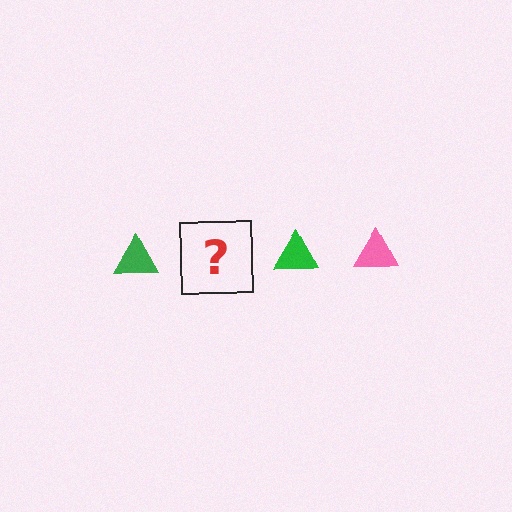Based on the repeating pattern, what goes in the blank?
The blank should be a pink triangle.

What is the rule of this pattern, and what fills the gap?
The rule is that the pattern cycles through green, pink triangles. The gap should be filled with a pink triangle.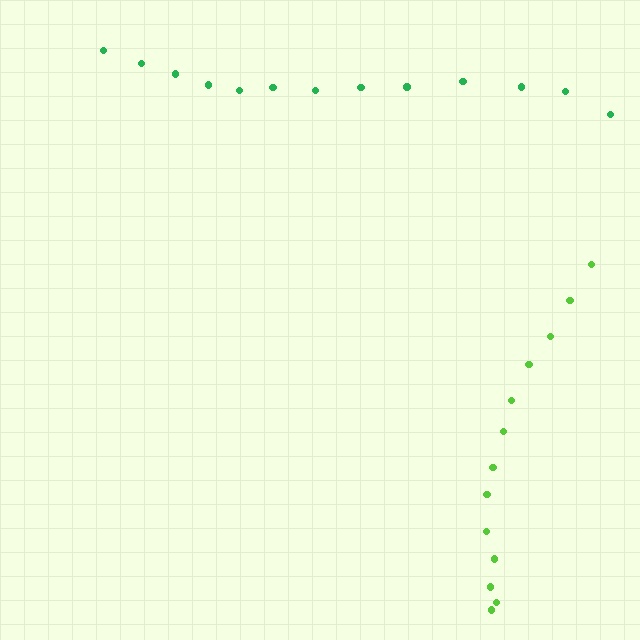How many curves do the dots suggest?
There are 2 distinct paths.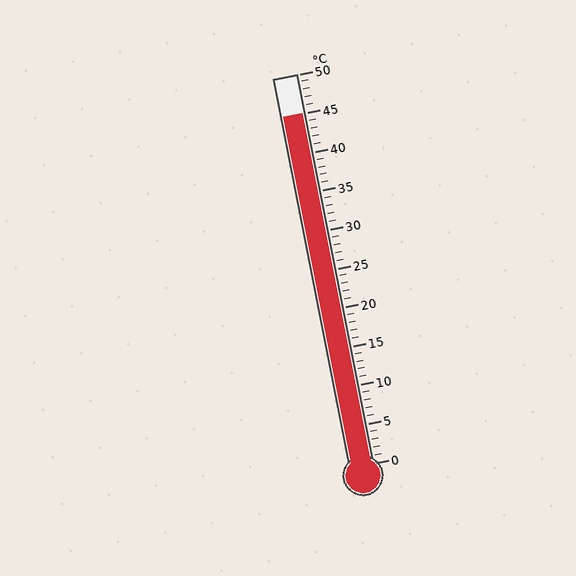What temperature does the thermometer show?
The thermometer shows approximately 45°C.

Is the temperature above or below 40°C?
The temperature is above 40°C.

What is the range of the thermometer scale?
The thermometer scale ranges from 0°C to 50°C.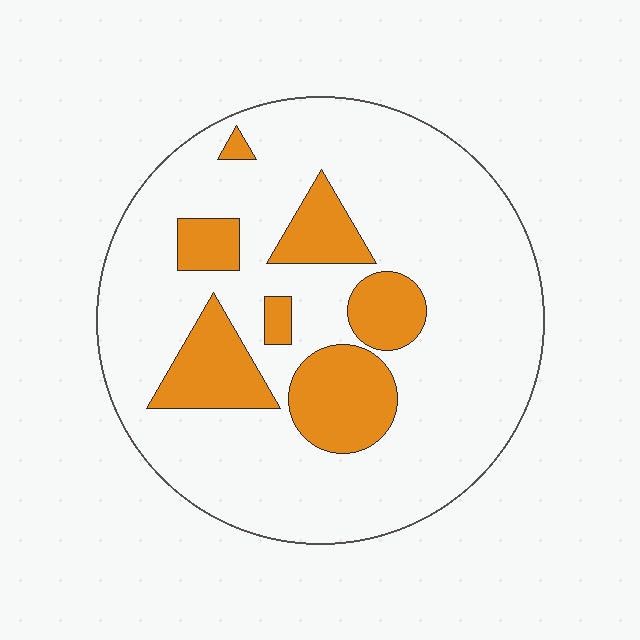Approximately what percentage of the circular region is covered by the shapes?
Approximately 20%.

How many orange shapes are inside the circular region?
7.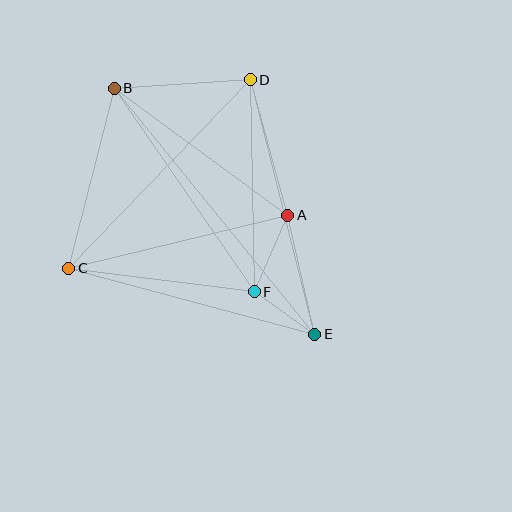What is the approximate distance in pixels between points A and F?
The distance between A and F is approximately 83 pixels.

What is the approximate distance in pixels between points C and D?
The distance between C and D is approximately 262 pixels.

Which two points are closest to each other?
Points E and F are closest to each other.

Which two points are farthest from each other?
Points B and E are farthest from each other.